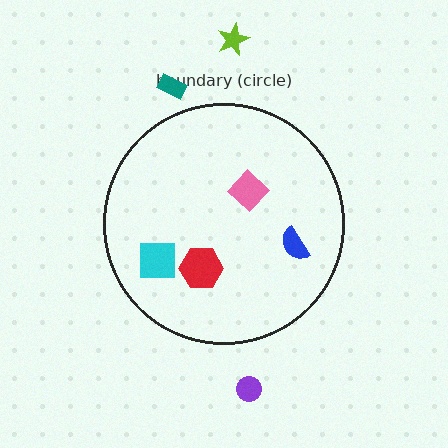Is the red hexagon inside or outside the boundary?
Inside.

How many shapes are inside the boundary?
4 inside, 3 outside.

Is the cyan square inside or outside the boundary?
Inside.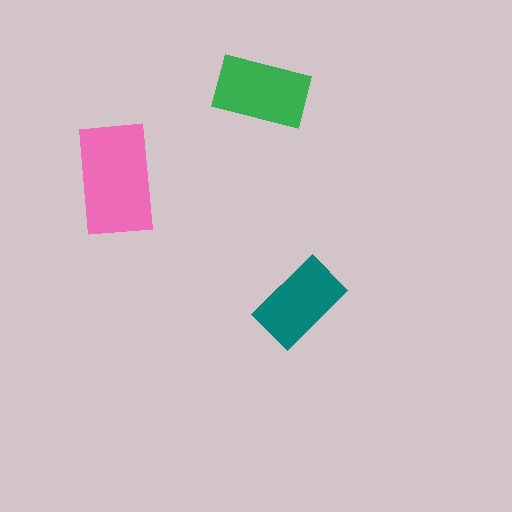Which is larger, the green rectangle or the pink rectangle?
The pink one.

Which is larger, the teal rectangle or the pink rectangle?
The pink one.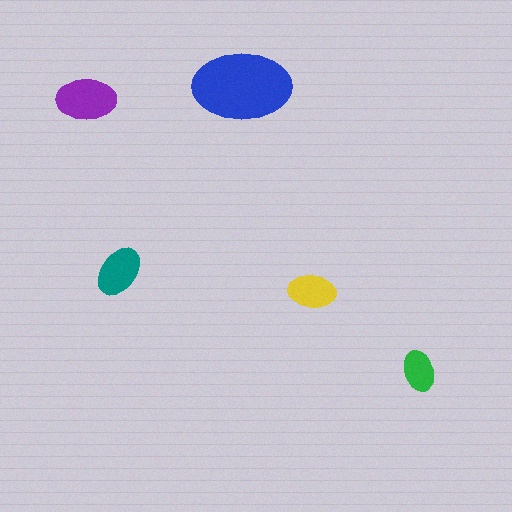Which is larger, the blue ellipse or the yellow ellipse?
The blue one.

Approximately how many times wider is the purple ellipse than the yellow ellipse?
About 1.5 times wider.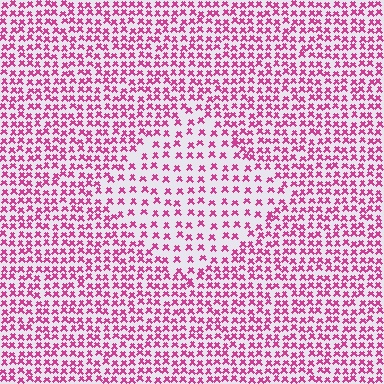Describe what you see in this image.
The image contains small magenta elements arranged at two different densities. A diamond-shaped region is visible where the elements are less densely packed than the surrounding area.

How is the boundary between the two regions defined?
The boundary is defined by a change in element density (approximately 1.8x ratio). All elements are the same color, size, and shape.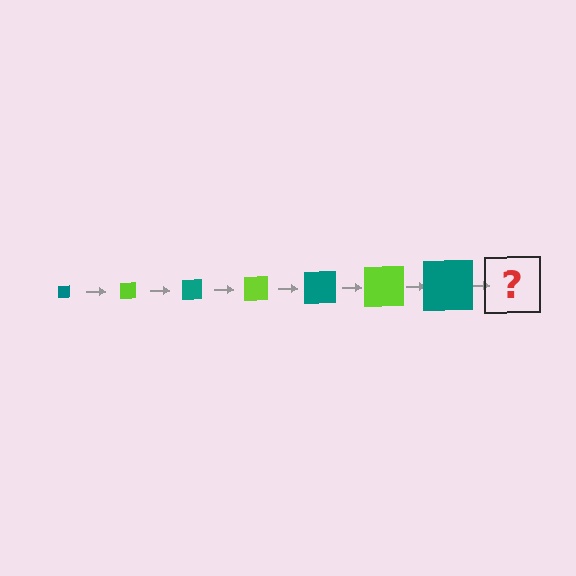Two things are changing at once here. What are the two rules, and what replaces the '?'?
The two rules are that the square grows larger each step and the color cycles through teal and lime. The '?' should be a lime square, larger than the previous one.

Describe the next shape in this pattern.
It should be a lime square, larger than the previous one.